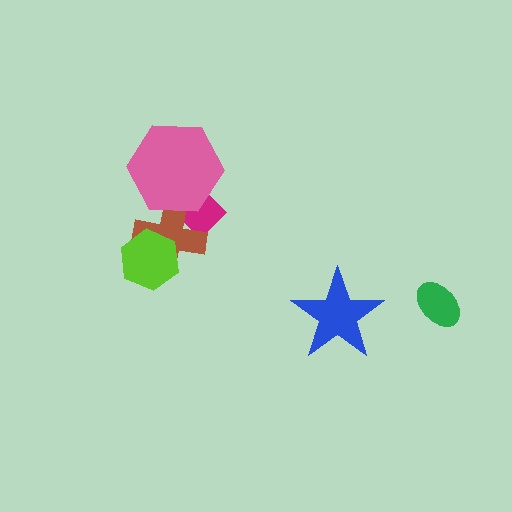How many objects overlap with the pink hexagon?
2 objects overlap with the pink hexagon.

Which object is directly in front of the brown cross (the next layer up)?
The lime hexagon is directly in front of the brown cross.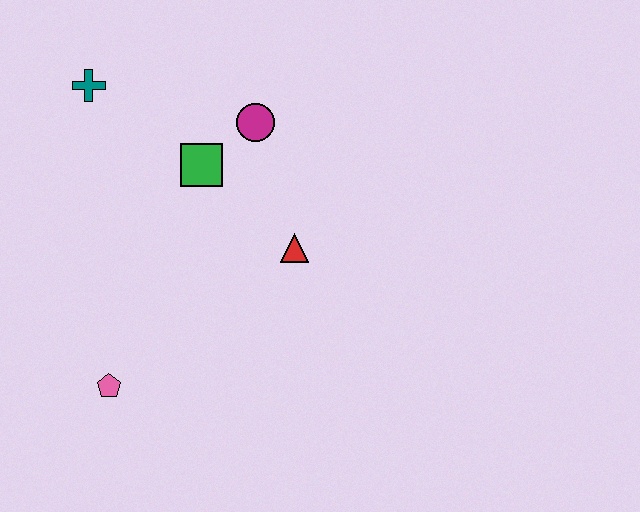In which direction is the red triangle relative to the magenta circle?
The red triangle is below the magenta circle.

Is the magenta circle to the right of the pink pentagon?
Yes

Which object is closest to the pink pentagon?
The red triangle is closest to the pink pentagon.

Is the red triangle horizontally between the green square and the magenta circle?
No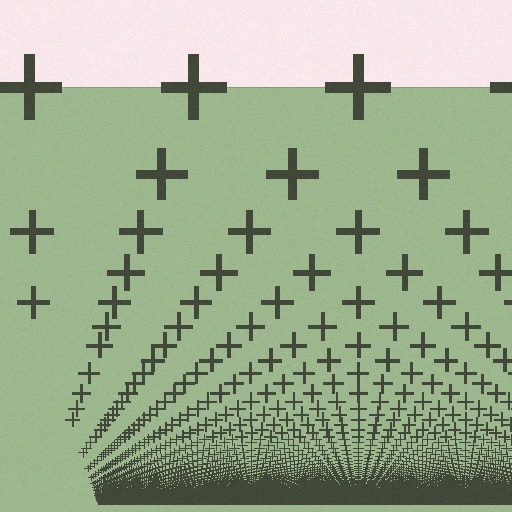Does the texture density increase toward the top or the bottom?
Density increases toward the bottom.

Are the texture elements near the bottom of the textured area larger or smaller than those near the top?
Smaller. The gradient is inverted — elements near the bottom are smaller and denser.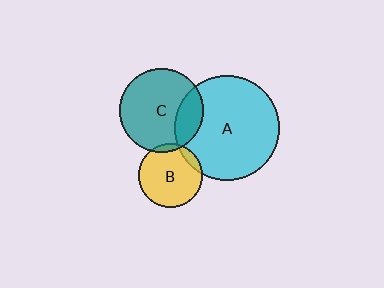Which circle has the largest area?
Circle A (cyan).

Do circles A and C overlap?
Yes.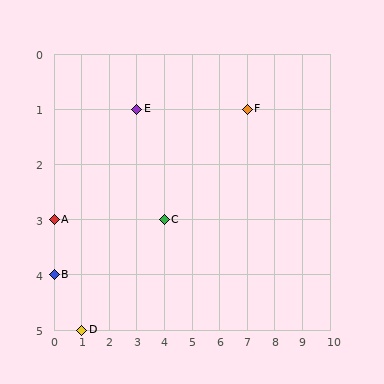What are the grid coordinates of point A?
Point A is at grid coordinates (0, 3).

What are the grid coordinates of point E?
Point E is at grid coordinates (3, 1).